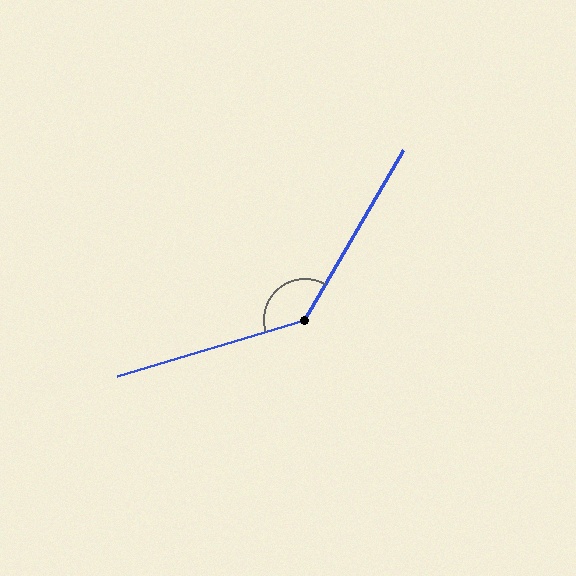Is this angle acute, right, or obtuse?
It is obtuse.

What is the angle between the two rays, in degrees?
Approximately 137 degrees.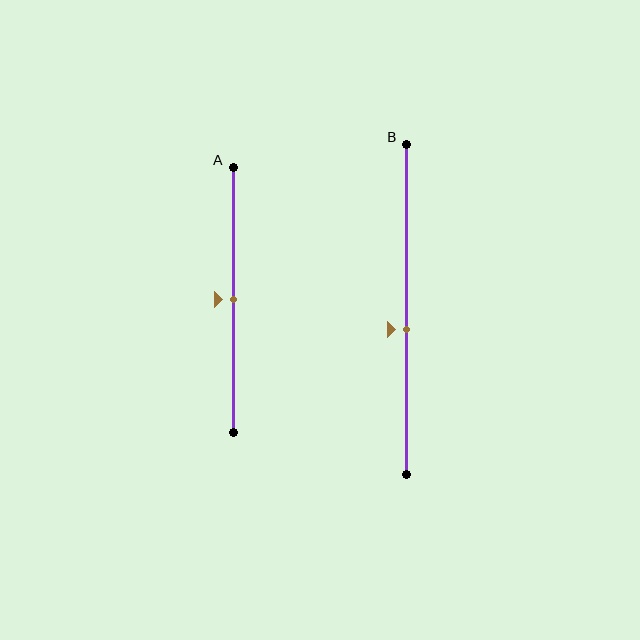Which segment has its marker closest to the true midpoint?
Segment A has its marker closest to the true midpoint.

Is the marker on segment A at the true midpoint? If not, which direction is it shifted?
Yes, the marker on segment A is at the true midpoint.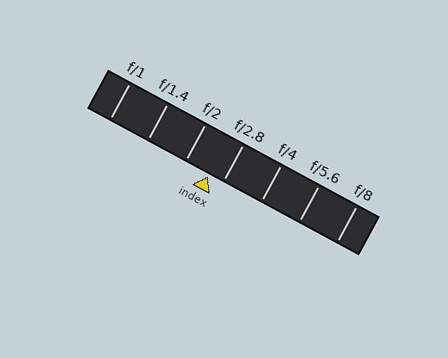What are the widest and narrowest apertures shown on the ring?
The widest aperture shown is f/1 and the narrowest is f/8.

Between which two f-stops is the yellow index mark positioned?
The index mark is between f/2 and f/2.8.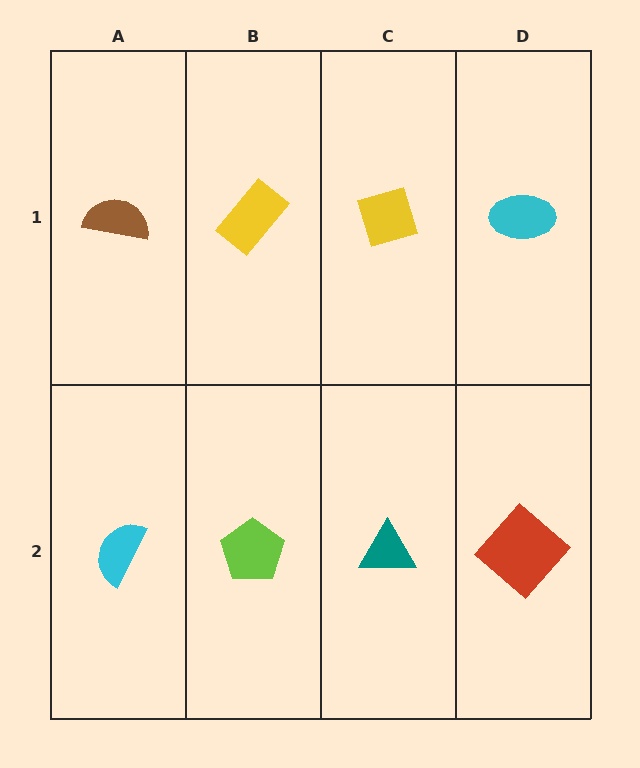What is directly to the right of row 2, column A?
A lime pentagon.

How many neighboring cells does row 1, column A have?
2.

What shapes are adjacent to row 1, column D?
A red diamond (row 2, column D), a yellow diamond (row 1, column C).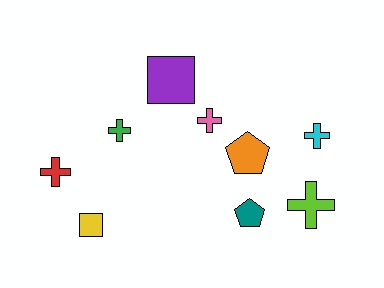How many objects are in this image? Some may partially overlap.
There are 9 objects.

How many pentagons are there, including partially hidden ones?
There are 2 pentagons.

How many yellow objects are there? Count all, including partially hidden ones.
There is 1 yellow object.